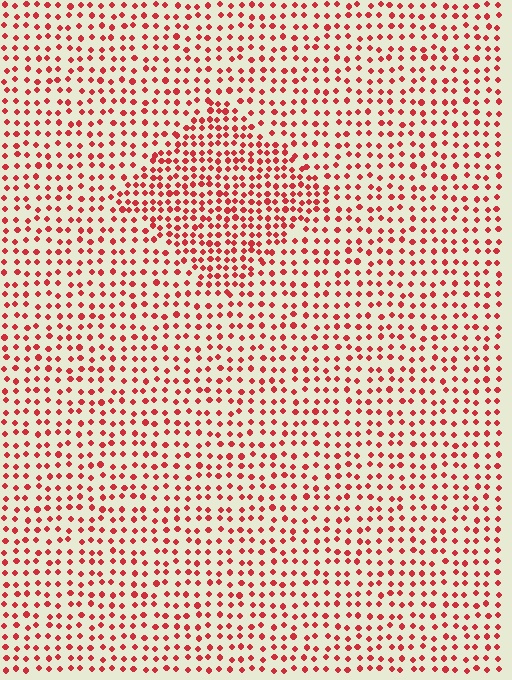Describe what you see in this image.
The image contains small red elements arranged at two different densities. A diamond-shaped region is visible where the elements are more densely packed than the surrounding area.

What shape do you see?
I see a diamond.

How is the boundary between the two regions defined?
The boundary is defined by a change in element density (approximately 1.7x ratio). All elements are the same color, size, and shape.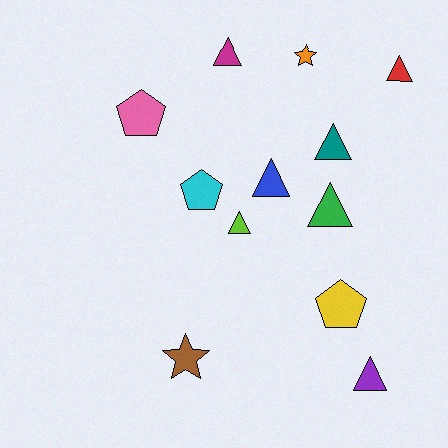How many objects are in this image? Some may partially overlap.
There are 12 objects.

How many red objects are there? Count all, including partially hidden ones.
There is 1 red object.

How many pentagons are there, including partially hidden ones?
There are 3 pentagons.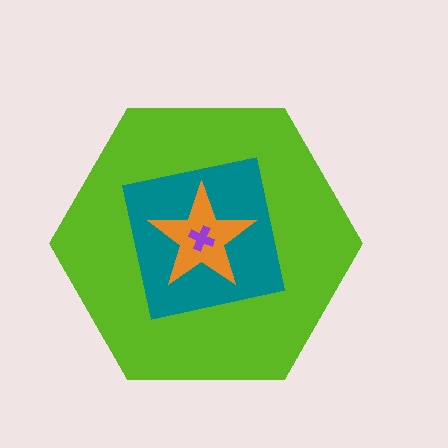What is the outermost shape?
The lime hexagon.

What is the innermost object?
The purple cross.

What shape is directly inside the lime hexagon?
The teal square.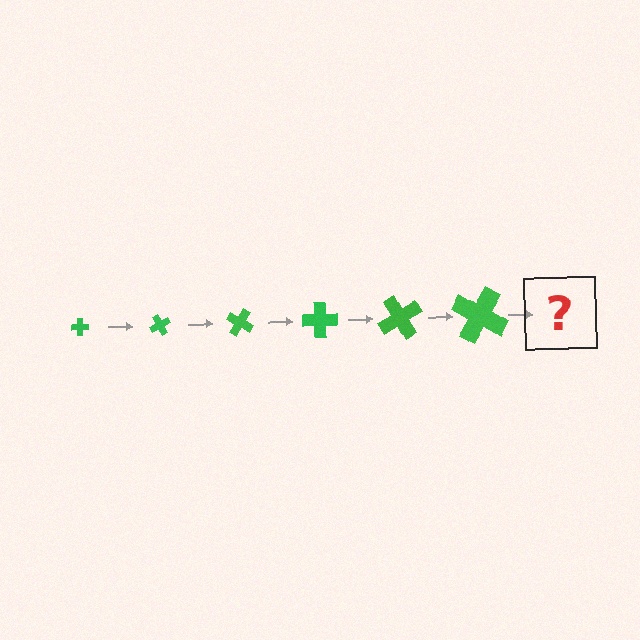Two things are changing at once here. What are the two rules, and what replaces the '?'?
The two rules are that the cross grows larger each step and it rotates 60 degrees each step. The '?' should be a cross, larger than the previous one and rotated 360 degrees from the start.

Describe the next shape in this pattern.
It should be a cross, larger than the previous one and rotated 360 degrees from the start.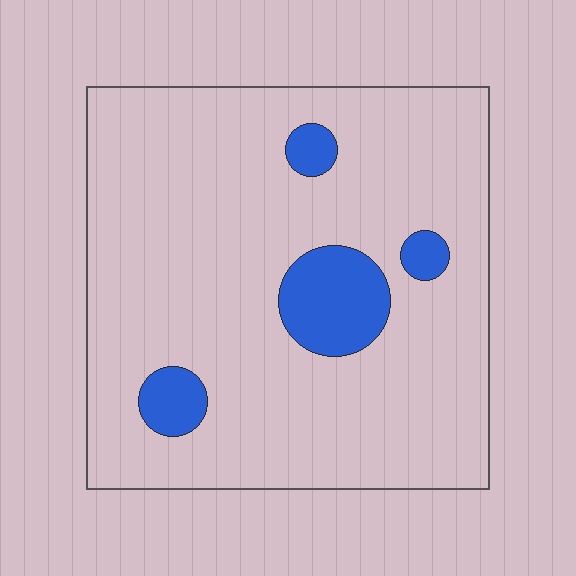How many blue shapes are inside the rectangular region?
4.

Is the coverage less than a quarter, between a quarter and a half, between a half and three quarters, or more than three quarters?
Less than a quarter.